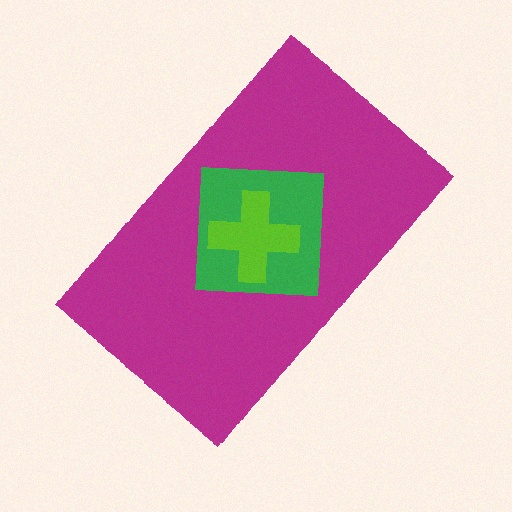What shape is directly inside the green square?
The lime cross.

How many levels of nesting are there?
3.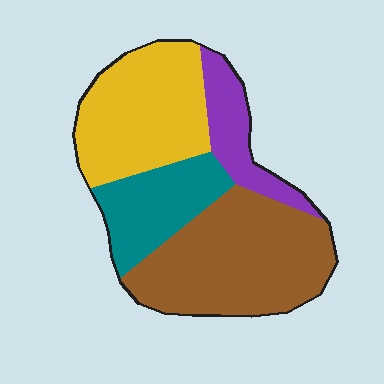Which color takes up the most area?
Brown, at roughly 40%.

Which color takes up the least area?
Purple, at roughly 15%.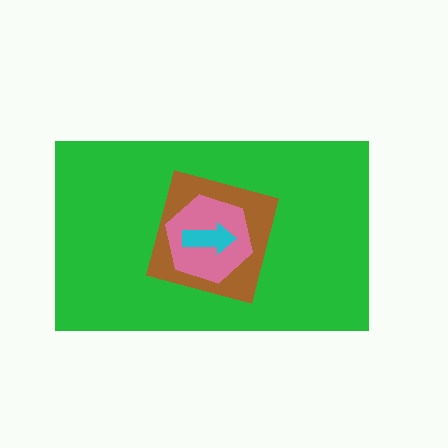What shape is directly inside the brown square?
The pink hexagon.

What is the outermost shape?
The green rectangle.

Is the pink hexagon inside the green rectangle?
Yes.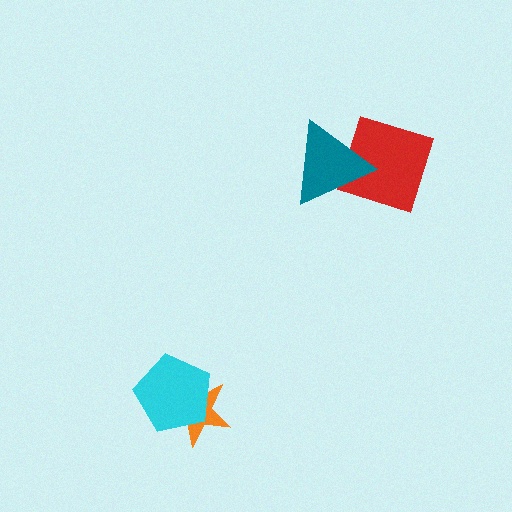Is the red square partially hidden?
Yes, it is partially covered by another shape.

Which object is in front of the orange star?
The cyan pentagon is in front of the orange star.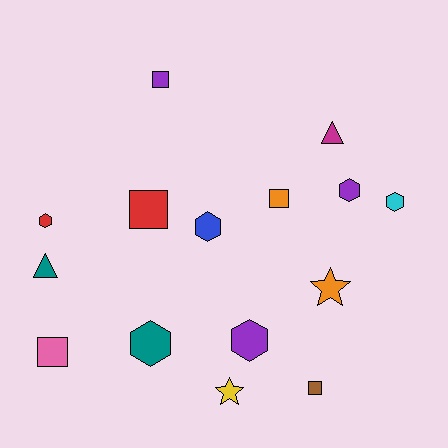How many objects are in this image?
There are 15 objects.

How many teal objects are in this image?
There are 2 teal objects.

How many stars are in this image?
There are 2 stars.